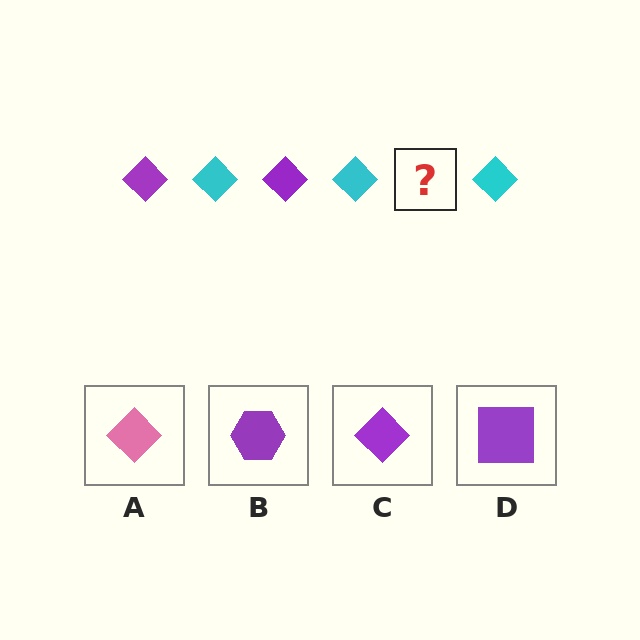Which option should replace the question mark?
Option C.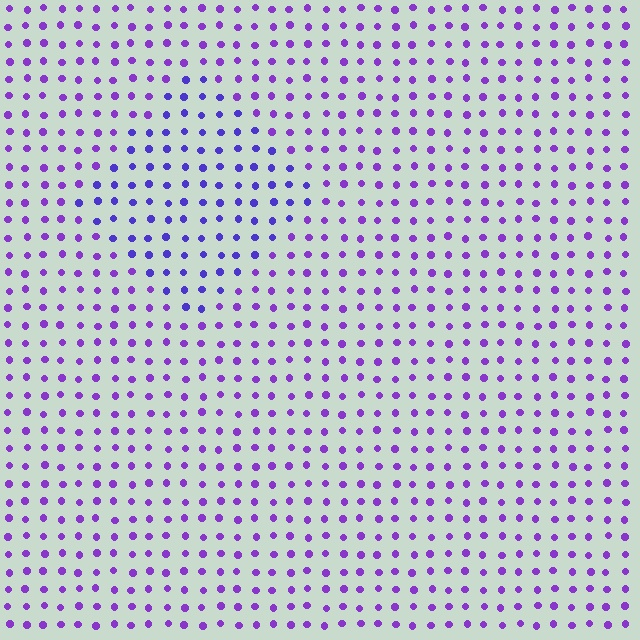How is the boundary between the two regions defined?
The boundary is defined purely by a slight shift in hue (about 25 degrees). Spacing, size, and orientation are identical on both sides.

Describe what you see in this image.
The image is filled with small purple elements in a uniform arrangement. A diamond-shaped region is visible where the elements are tinted to a slightly different hue, forming a subtle color boundary.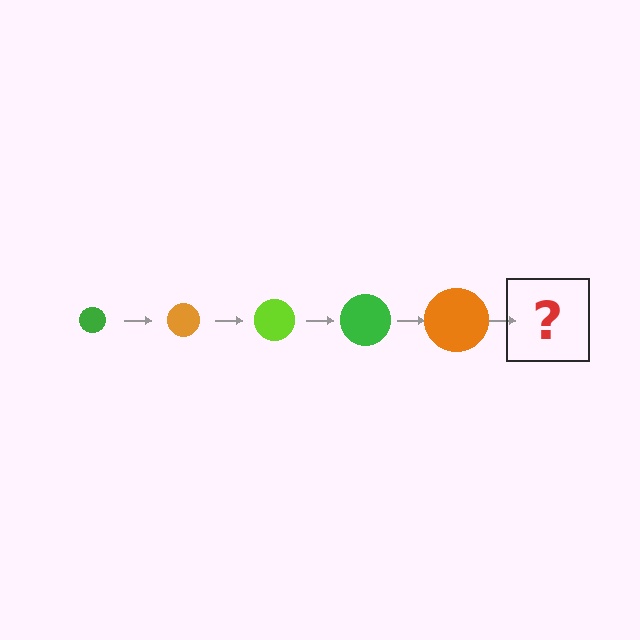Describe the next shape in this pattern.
It should be a lime circle, larger than the previous one.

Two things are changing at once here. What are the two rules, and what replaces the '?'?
The two rules are that the circle grows larger each step and the color cycles through green, orange, and lime. The '?' should be a lime circle, larger than the previous one.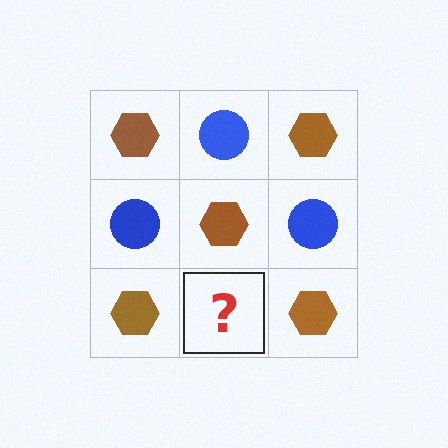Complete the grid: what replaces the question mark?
The question mark should be replaced with a blue circle.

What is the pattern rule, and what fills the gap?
The rule is that it alternates brown hexagon and blue circle in a checkerboard pattern. The gap should be filled with a blue circle.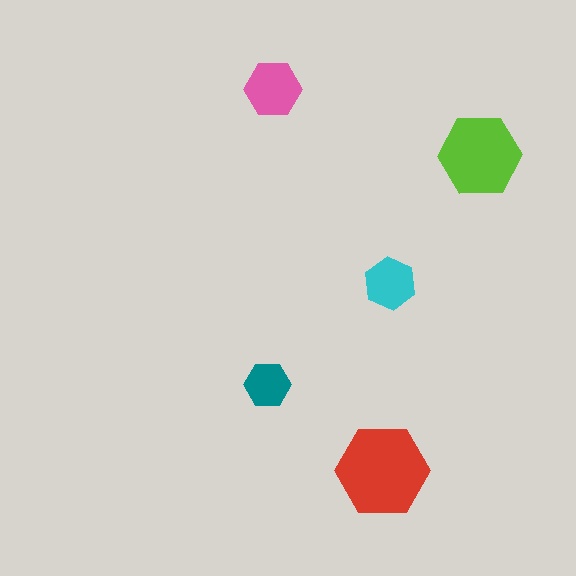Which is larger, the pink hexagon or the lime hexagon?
The lime one.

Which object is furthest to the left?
The teal hexagon is leftmost.